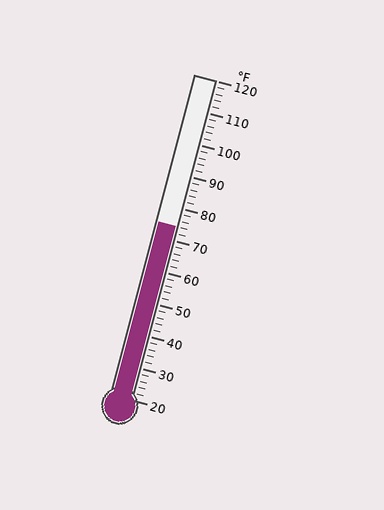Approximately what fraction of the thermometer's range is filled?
The thermometer is filled to approximately 55% of its range.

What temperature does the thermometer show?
The thermometer shows approximately 74°F.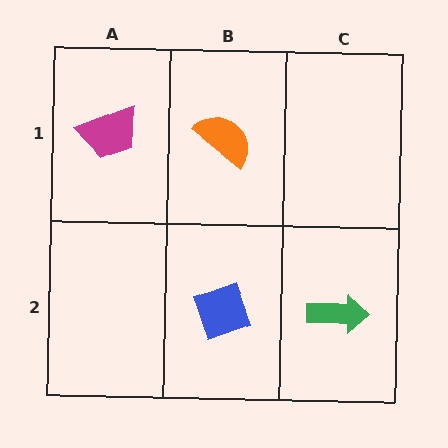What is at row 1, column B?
An orange semicircle.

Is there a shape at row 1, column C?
No, that cell is empty.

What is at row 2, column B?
A blue diamond.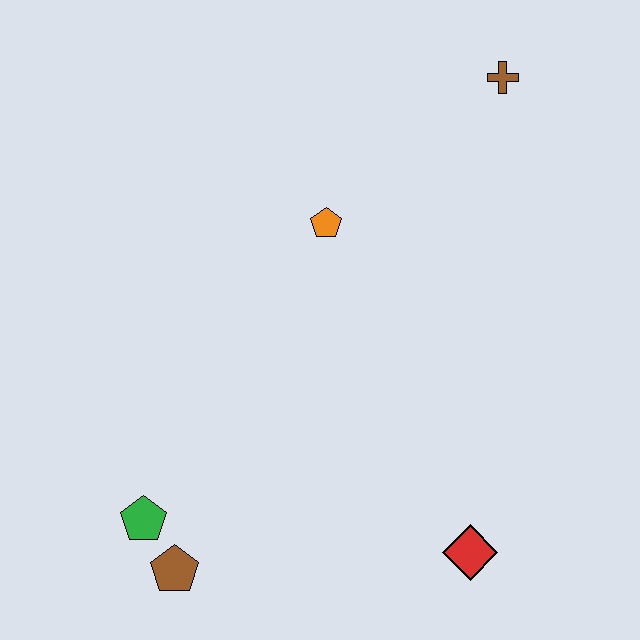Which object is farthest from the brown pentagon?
The brown cross is farthest from the brown pentagon.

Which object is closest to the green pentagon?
The brown pentagon is closest to the green pentagon.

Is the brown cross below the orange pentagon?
No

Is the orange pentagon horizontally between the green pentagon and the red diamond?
Yes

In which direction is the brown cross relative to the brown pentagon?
The brown cross is above the brown pentagon.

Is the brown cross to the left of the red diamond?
No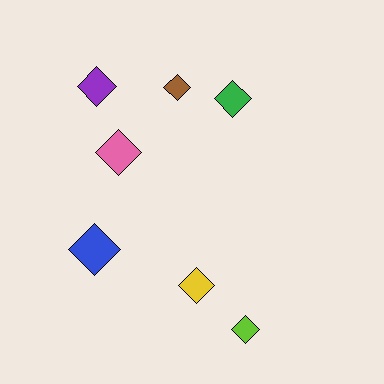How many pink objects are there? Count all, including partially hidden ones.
There is 1 pink object.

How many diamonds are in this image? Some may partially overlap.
There are 7 diamonds.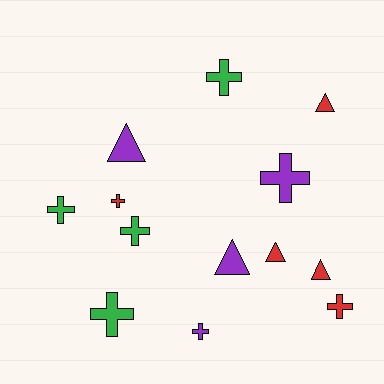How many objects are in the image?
There are 13 objects.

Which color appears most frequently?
Red, with 5 objects.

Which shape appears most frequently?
Cross, with 8 objects.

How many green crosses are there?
There are 4 green crosses.